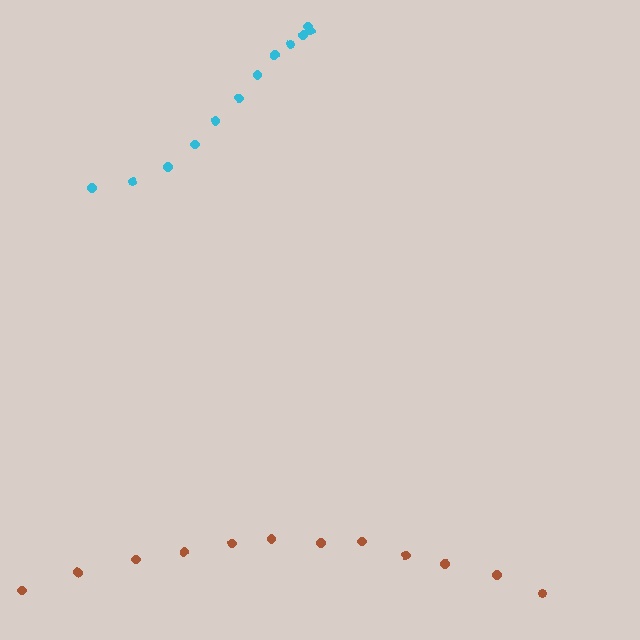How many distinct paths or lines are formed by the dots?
There are 2 distinct paths.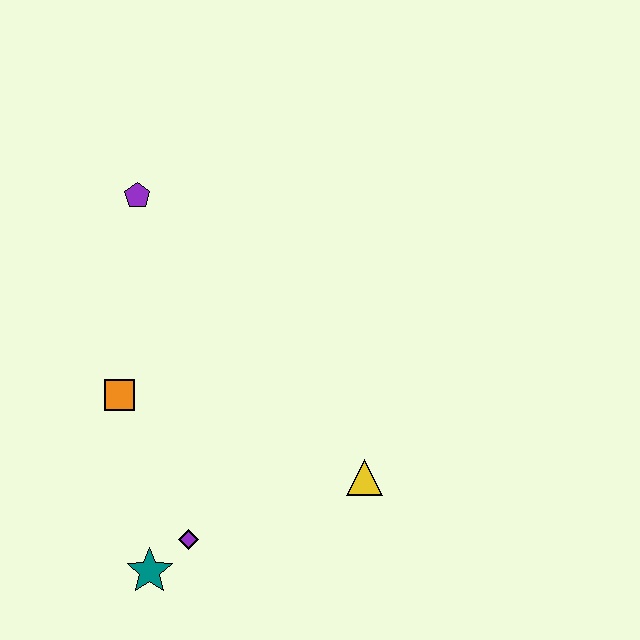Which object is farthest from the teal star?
The purple pentagon is farthest from the teal star.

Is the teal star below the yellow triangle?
Yes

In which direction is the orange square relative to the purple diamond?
The orange square is above the purple diamond.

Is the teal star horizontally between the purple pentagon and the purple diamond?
Yes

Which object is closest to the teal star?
The purple diamond is closest to the teal star.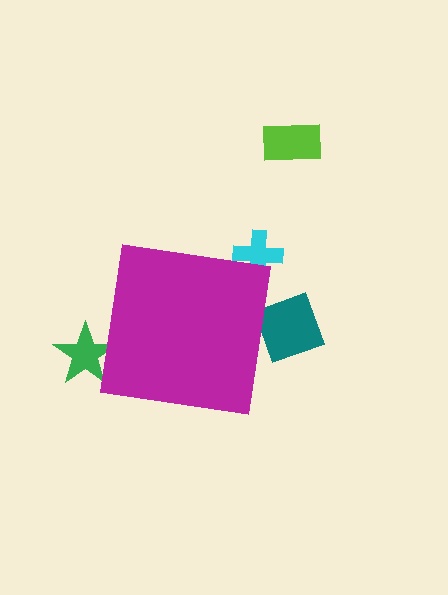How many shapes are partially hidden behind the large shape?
3 shapes are partially hidden.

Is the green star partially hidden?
Yes, the green star is partially hidden behind the magenta square.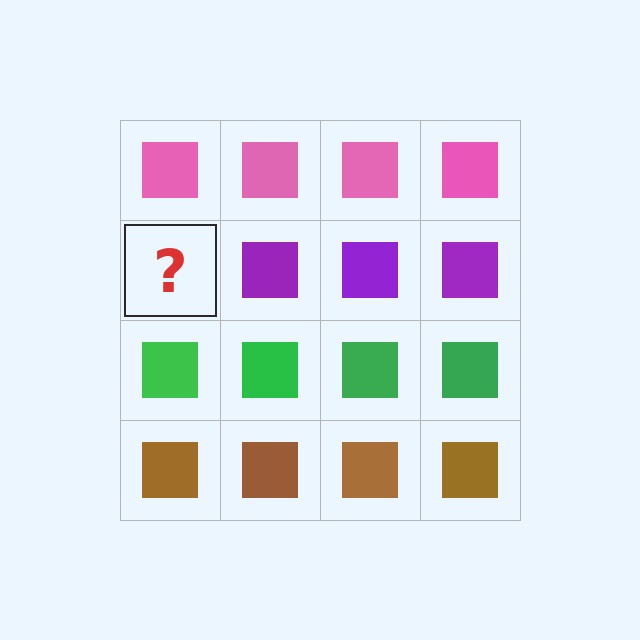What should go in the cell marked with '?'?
The missing cell should contain a purple square.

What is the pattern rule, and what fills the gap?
The rule is that each row has a consistent color. The gap should be filled with a purple square.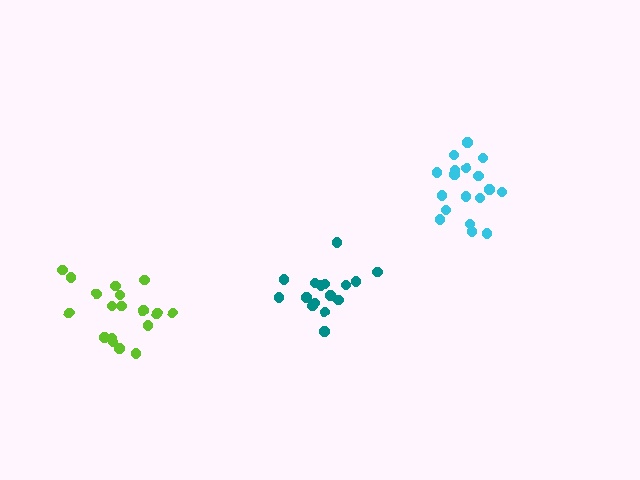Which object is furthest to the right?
The cyan cluster is rightmost.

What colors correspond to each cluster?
The clusters are colored: teal, lime, cyan.